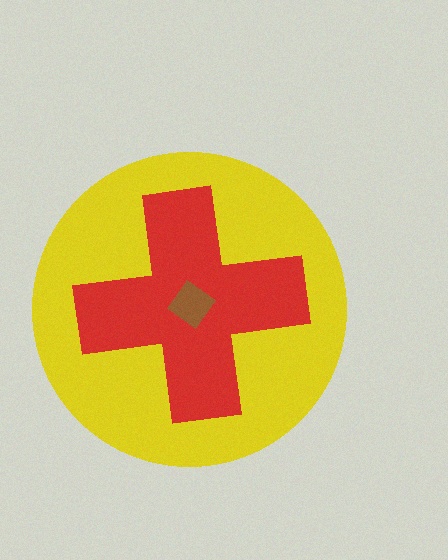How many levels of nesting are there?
3.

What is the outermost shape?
The yellow circle.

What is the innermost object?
The brown diamond.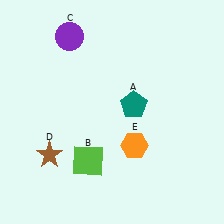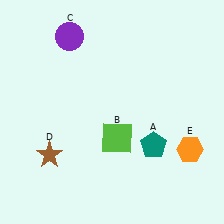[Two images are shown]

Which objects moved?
The objects that moved are: the teal pentagon (A), the lime square (B), the orange hexagon (E).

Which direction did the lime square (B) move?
The lime square (B) moved right.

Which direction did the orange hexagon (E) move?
The orange hexagon (E) moved right.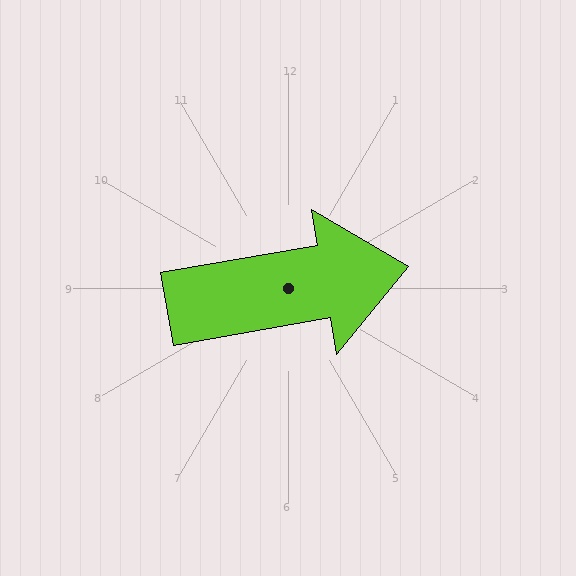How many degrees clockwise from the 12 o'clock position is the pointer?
Approximately 80 degrees.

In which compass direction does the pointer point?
East.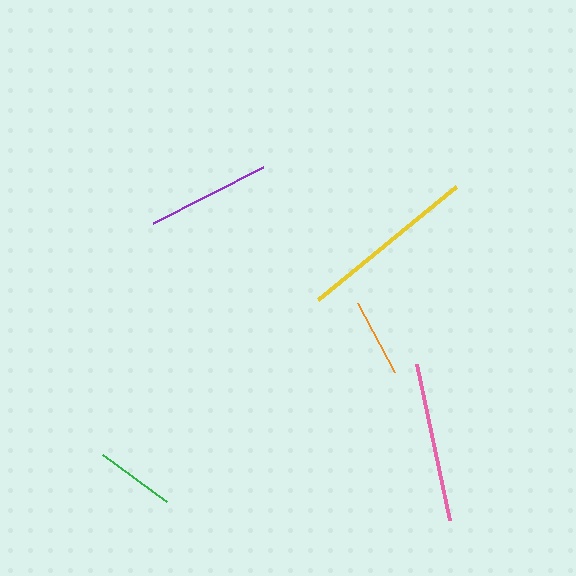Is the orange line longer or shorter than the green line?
The green line is longer than the orange line.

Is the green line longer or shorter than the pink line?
The pink line is longer than the green line.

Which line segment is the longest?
The yellow line is the longest at approximately 179 pixels.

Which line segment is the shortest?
The orange line is the shortest at approximately 79 pixels.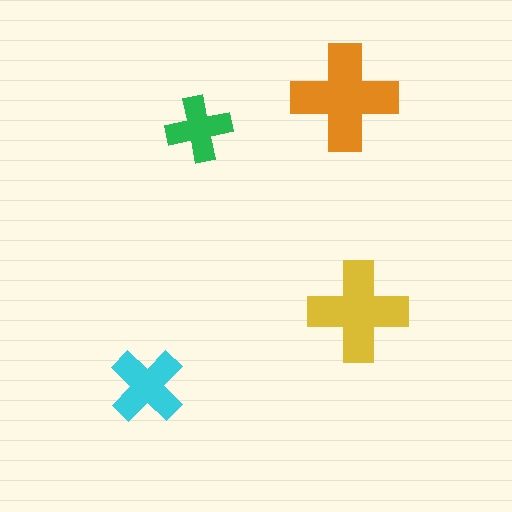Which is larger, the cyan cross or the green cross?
The cyan one.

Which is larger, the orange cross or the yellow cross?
The orange one.